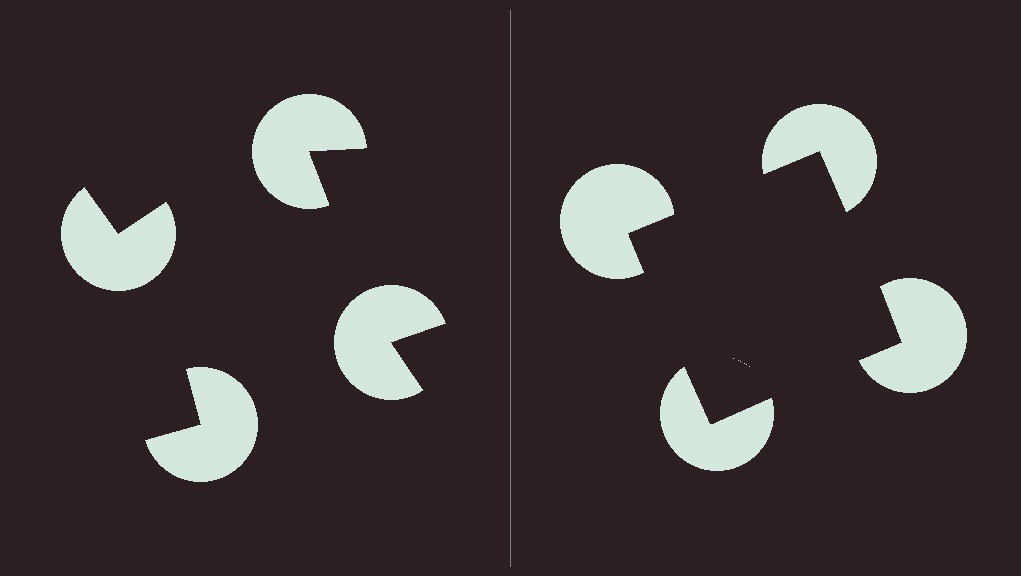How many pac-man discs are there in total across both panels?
8 — 4 on each side.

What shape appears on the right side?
An illusory square.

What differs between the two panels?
The pac-man discs are positioned identically on both sides; only the wedge orientations differ. On the right they align to a square; on the left they are misaligned.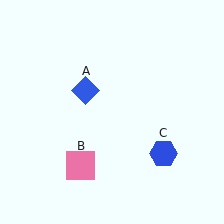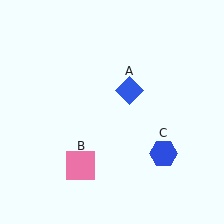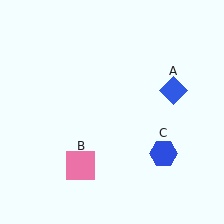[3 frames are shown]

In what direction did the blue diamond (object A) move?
The blue diamond (object A) moved right.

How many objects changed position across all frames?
1 object changed position: blue diamond (object A).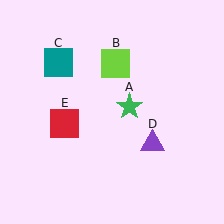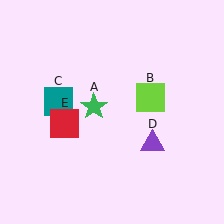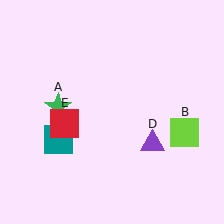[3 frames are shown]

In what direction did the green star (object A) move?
The green star (object A) moved left.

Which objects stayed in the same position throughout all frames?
Purple triangle (object D) and red square (object E) remained stationary.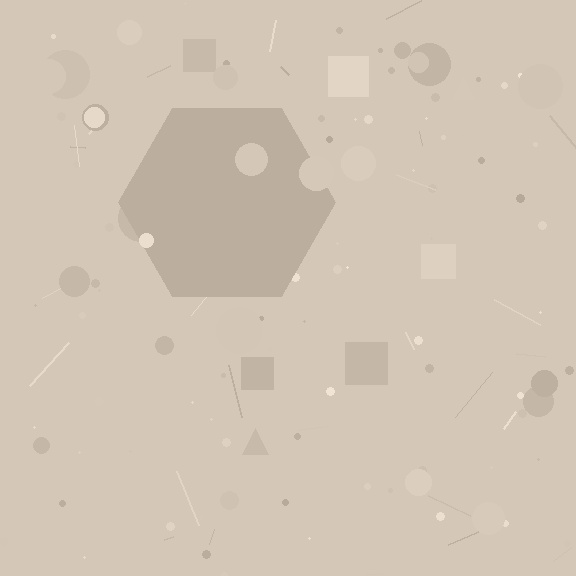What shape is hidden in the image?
A hexagon is hidden in the image.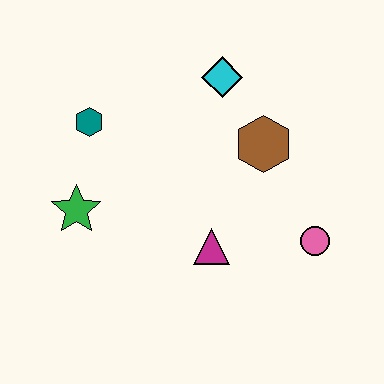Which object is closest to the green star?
The teal hexagon is closest to the green star.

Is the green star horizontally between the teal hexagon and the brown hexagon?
No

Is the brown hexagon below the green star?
No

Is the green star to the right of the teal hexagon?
No